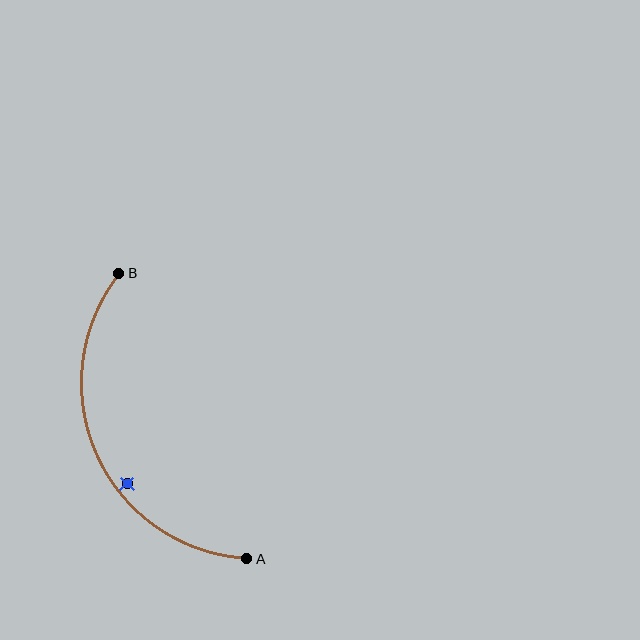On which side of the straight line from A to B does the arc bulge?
The arc bulges to the left of the straight line connecting A and B.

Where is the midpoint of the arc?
The arc midpoint is the point on the curve farthest from the straight line joining A and B. It sits to the left of that line.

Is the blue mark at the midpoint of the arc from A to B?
No — the blue mark does not lie on the arc at all. It sits slightly inside the curve.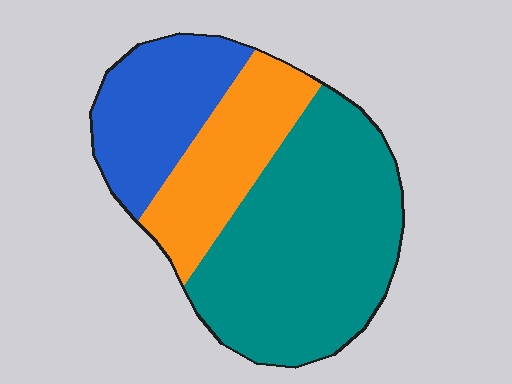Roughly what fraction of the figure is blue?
Blue covers 23% of the figure.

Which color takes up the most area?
Teal, at roughly 55%.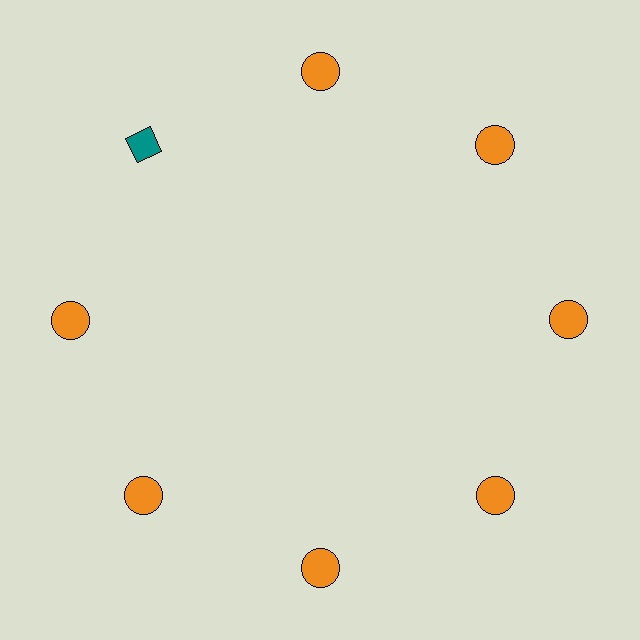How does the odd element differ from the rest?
It differs in both color (teal instead of orange) and shape (diamond instead of circle).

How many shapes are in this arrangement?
There are 8 shapes arranged in a ring pattern.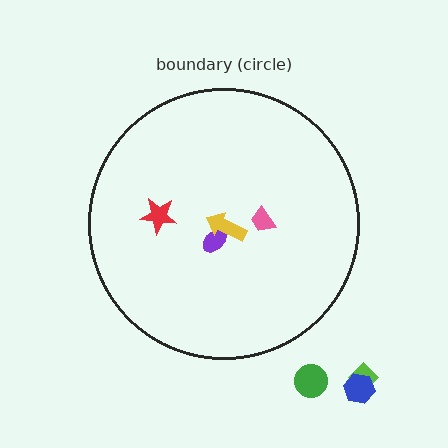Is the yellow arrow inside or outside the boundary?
Inside.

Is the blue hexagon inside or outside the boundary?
Outside.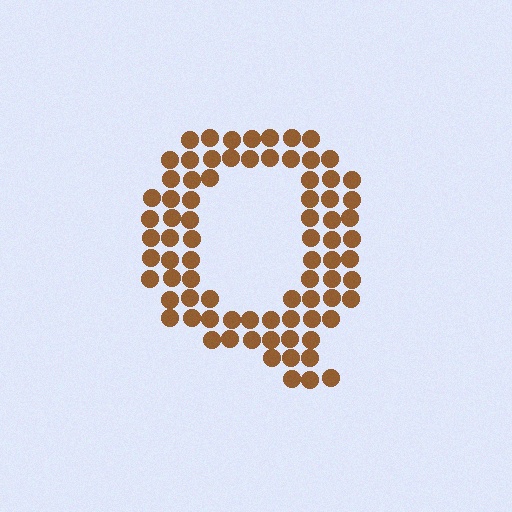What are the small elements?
The small elements are circles.